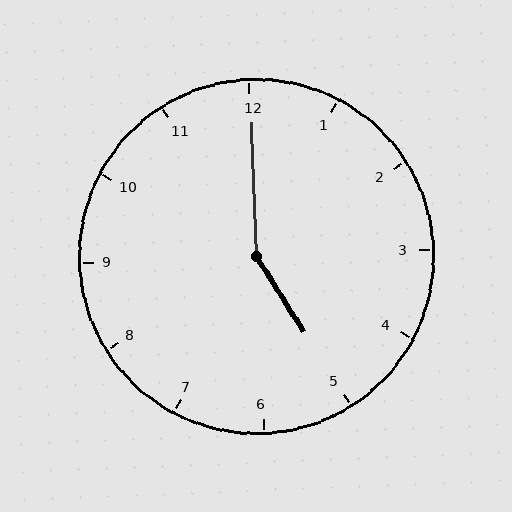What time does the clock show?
5:00.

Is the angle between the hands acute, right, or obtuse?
It is obtuse.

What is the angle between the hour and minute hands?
Approximately 150 degrees.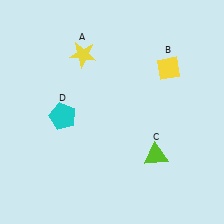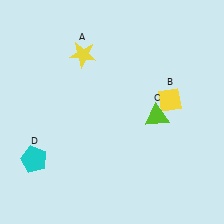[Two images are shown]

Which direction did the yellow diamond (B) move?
The yellow diamond (B) moved down.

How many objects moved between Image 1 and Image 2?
3 objects moved between the two images.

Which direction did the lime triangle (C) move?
The lime triangle (C) moved up.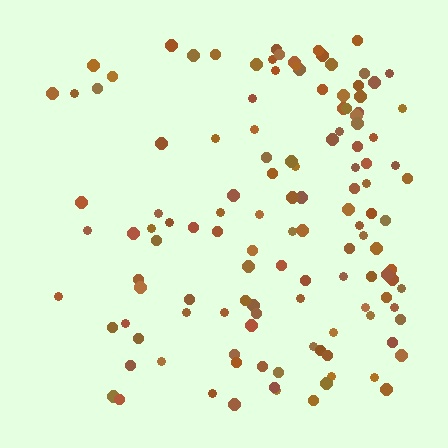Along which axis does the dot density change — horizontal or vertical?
Horizontal.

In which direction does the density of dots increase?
From left to right, with the right side densest.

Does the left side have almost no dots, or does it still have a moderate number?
Still a moderate number, just noticeably fewer than the right.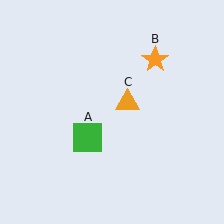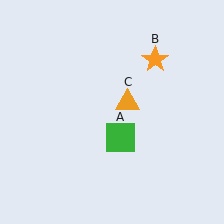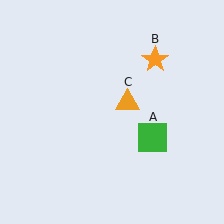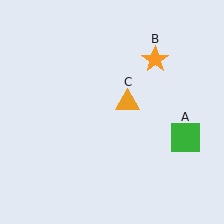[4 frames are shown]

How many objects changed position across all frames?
1 object changed position: green square (object A).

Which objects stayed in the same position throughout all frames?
Orange star (object B) and orange triangle (object C) remained stationary.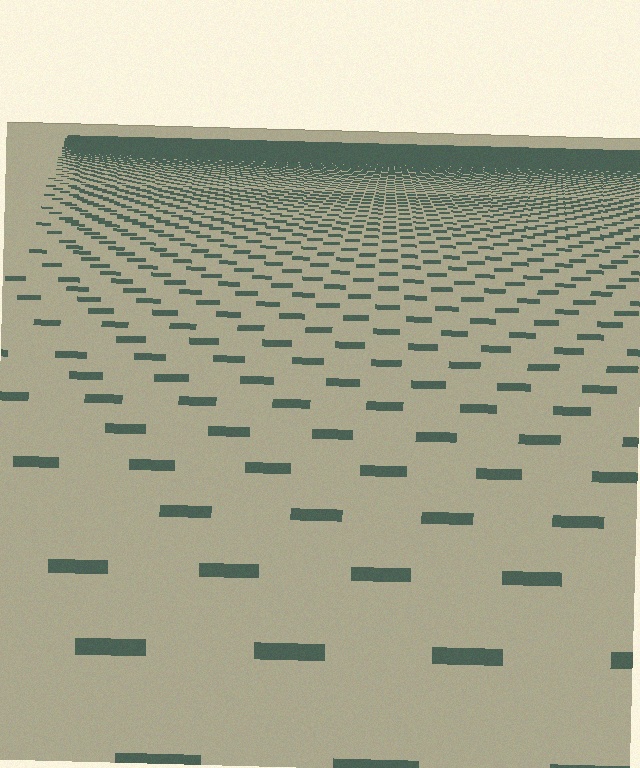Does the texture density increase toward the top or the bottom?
Density increases toward the top.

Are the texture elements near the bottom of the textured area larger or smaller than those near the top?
Larger. Near the bottom, elements are closer to the viewer and appear at a bigger on-screen size.